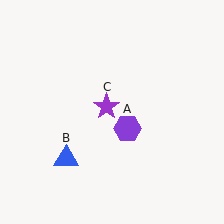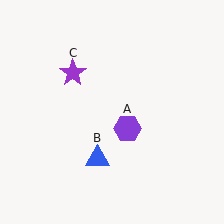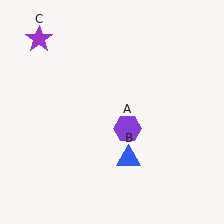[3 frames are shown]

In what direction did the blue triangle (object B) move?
The blue triangle (object B) moved right.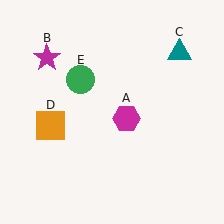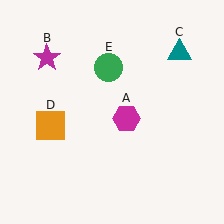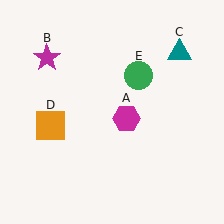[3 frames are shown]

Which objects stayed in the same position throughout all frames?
Magenta hexagon (object A) and magenta star (object B) and teal triangle (object C) and orange square (object D) remained stationary.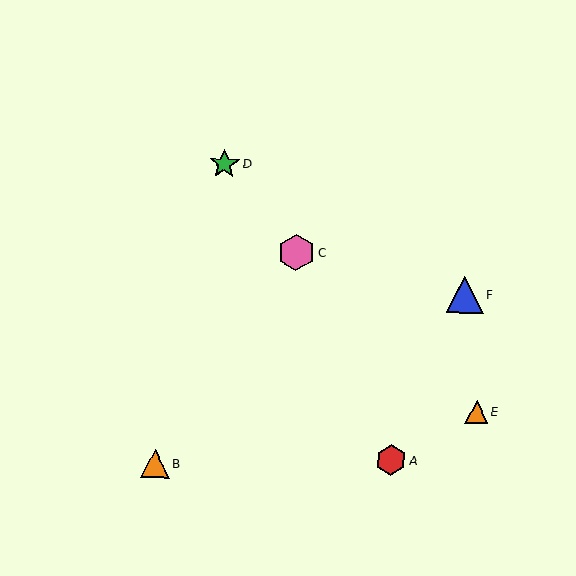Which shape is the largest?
The blue triangle (labeled F) is the largest.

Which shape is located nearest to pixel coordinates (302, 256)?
The pink hexagon (labeled C) at (296, 253) is nearest to that location.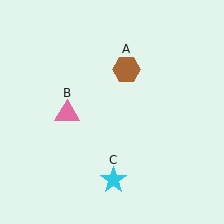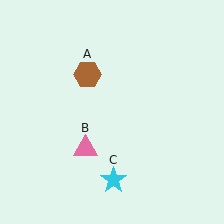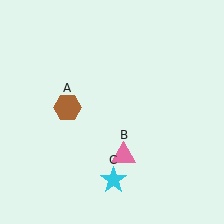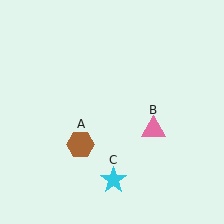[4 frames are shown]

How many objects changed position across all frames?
2 objects changed position: brown hexagon (object A), pink triangle (object B).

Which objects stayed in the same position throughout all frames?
Cyan star (object C) remained stationary.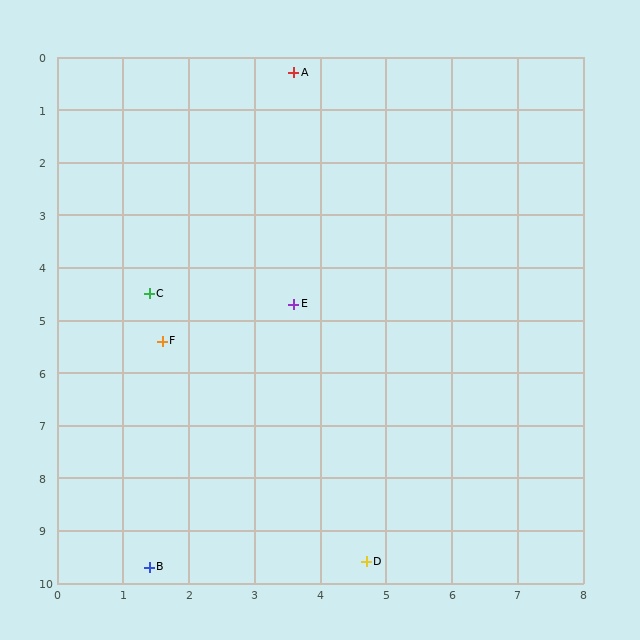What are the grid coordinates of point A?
Point A is at approximately (3.6, 0.3).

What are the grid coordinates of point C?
Point C is at approximately (1.4, 4.5).